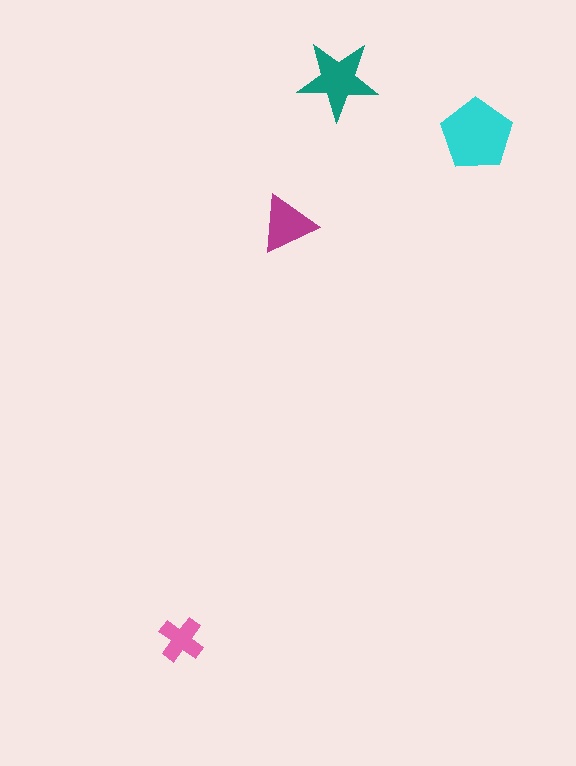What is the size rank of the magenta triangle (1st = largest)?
3rd.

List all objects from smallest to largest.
The pink cross, the magenta triangle, the teal star, the cyan pentagon.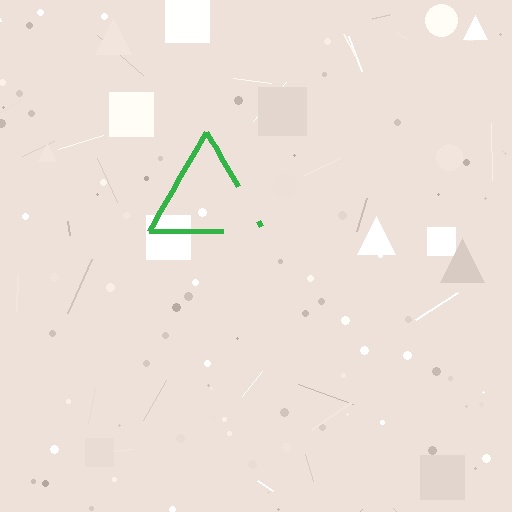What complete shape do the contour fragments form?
The contour fragments form a triangle.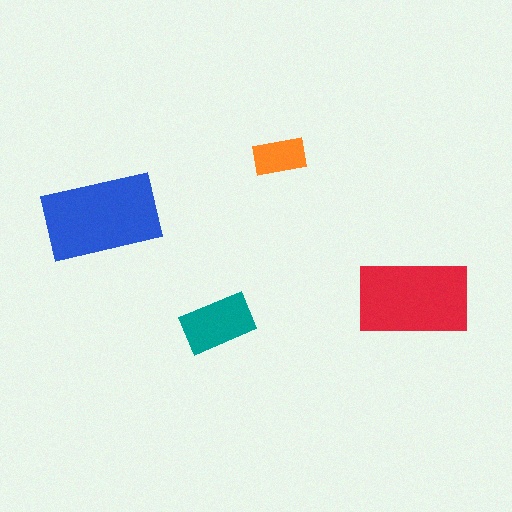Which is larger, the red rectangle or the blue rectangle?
The blue one.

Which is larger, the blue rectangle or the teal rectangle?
The blue one.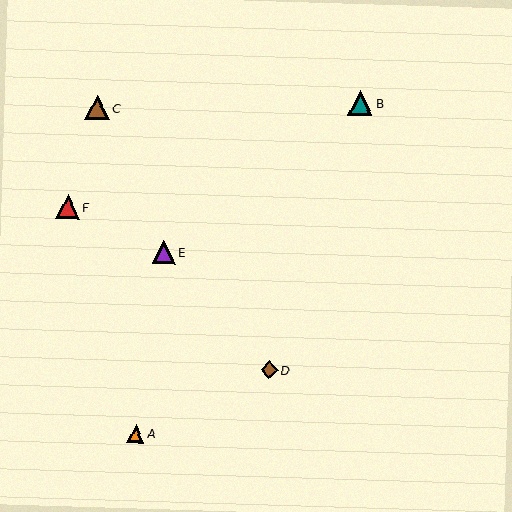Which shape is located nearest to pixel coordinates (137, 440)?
The orange triangle (labeled A) at (136, 434) is nearest to that location.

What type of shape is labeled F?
Shape F is a red triangle.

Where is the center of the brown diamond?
The center of the brown diamond is at (269, 370).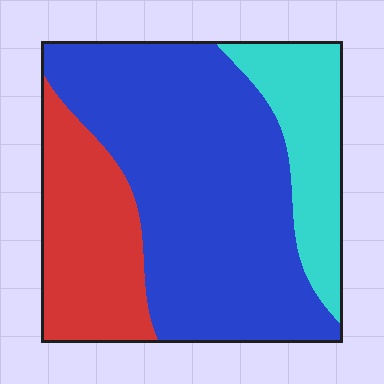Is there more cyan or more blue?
Blue.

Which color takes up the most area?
Blue, at roughly 60%.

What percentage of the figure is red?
Red covers about 25% of the figure.